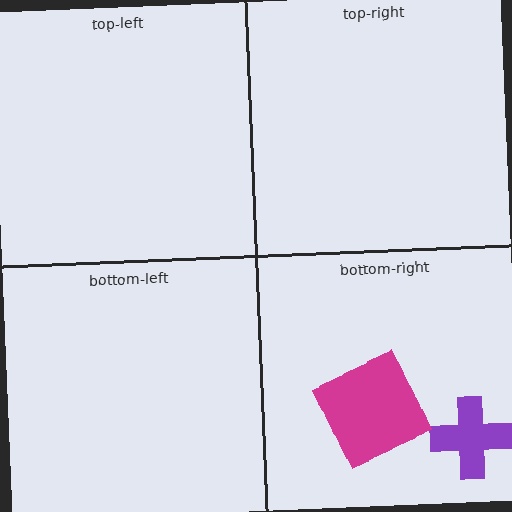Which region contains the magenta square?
The bottom-right region.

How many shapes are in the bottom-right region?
3.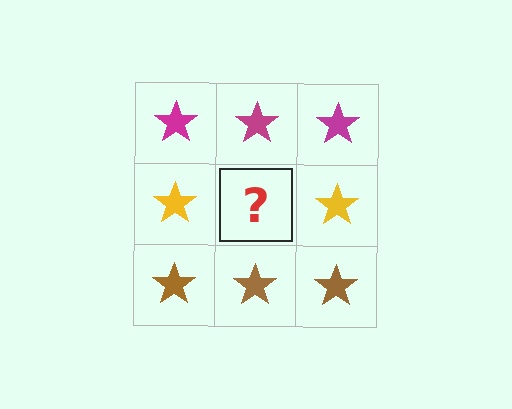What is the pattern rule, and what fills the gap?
The rule is that each row has a consistent color. The gap should be filled with a yellow star.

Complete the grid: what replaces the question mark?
The question mark should be replaced with a yellow star.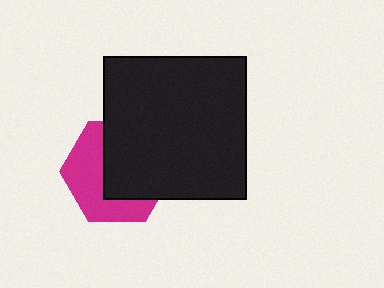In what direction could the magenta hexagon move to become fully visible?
The magenta hexagon could move toward the lower-left. That would shift it out from behind the black square entirely.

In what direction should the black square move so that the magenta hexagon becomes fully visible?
The black square should move toward the upper-right. That is the shortest direction to clear the overlap and leave the magenta hexagon fully visible.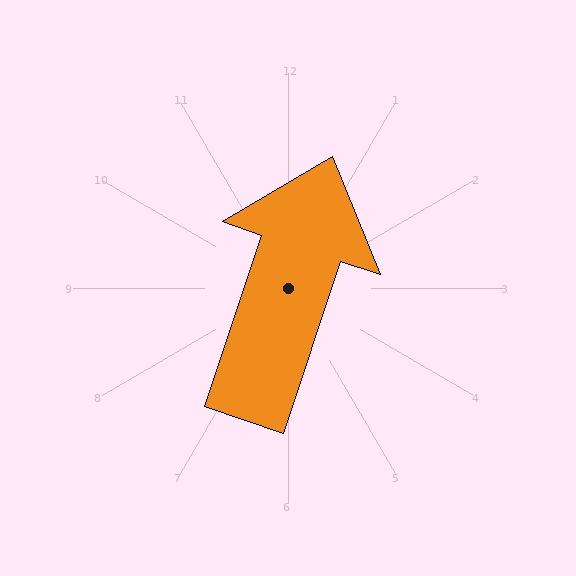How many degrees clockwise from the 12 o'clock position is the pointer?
Approximately 19 degrees.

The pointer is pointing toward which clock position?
Roughly 1 o'clock.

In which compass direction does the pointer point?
North.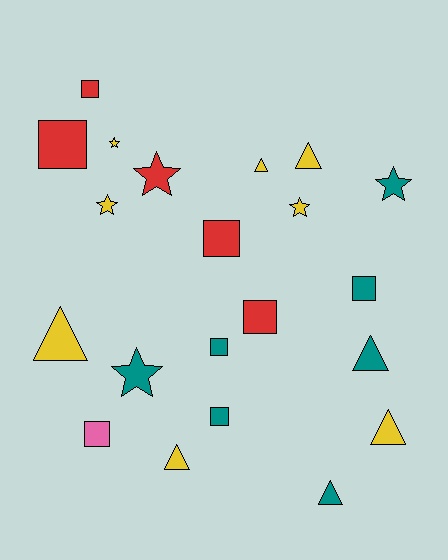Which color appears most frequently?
Yellow, with 8 objects.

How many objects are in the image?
There are 21 objects.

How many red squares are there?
There are 4 red squares.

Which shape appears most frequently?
Square, with 8 objects.